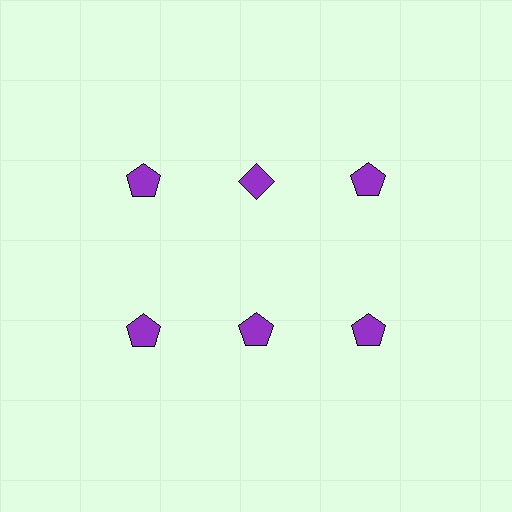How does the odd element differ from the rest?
It has a different shape: diamond instead of pentagon.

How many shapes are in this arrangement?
There are 6 shapes arranged in a grid pattern.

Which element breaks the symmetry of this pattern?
The purple diamond in the top row, second from left column breaks the symmetry. All other shapes are purple pentagons.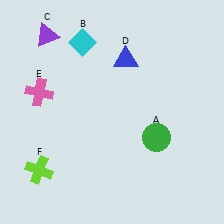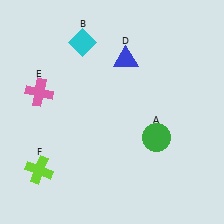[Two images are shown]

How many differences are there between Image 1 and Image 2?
There is 1 difference between the two images.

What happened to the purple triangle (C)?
The purple triangle (C) was removed in Image 2. It was in the top-left area of Image 1.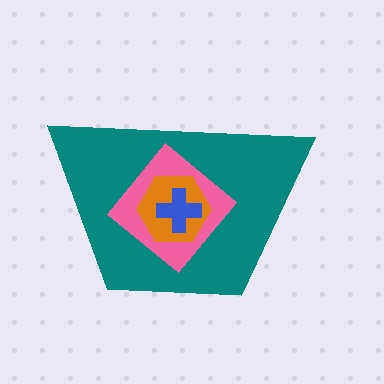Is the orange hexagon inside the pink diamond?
Yes.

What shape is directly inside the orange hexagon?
The blue cross.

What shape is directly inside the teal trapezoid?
The pink diamond.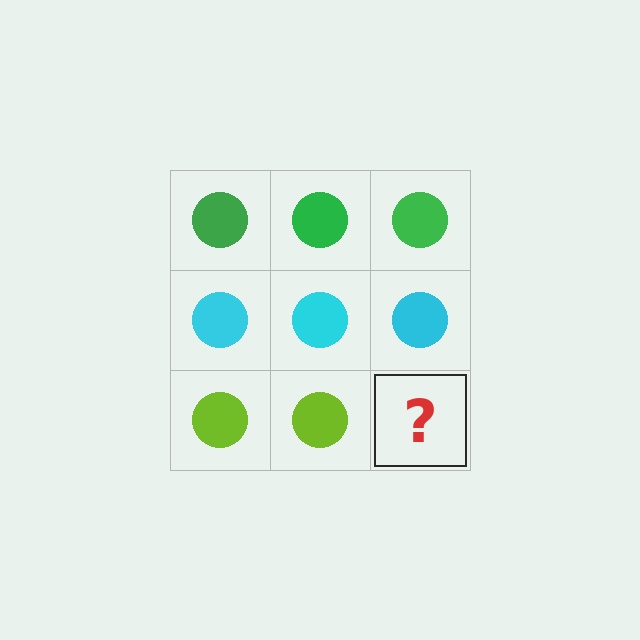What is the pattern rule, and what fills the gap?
The rule is that each row has a consistent color. The gap should be filled with a lime circle.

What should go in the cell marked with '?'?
The missing cell should contain a lime circle.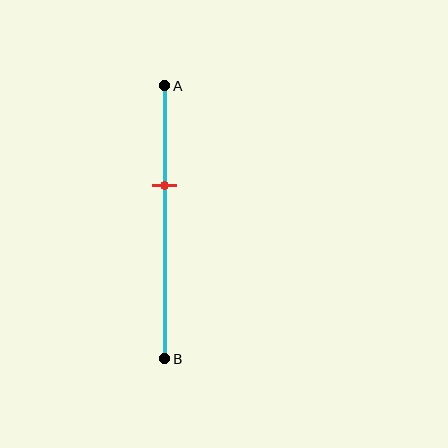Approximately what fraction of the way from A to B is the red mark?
The red mark is approximately 35% of the way from A to B.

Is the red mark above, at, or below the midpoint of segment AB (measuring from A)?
The red mark is above the midpoint of segment AB.